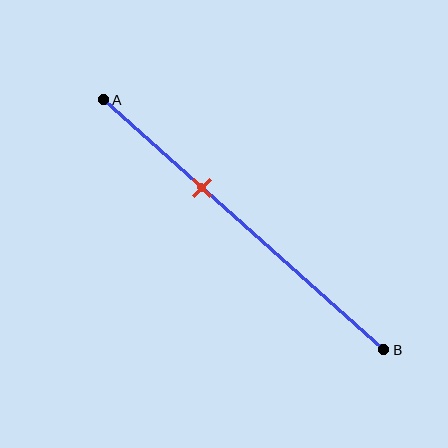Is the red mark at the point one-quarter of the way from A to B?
No, the mark is at about 35% from A, not at the 25% one-quarter point.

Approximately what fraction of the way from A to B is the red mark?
The red mark is approximately 35% of the way from A to B.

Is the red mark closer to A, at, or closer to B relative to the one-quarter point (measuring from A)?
The red mark is closer to point B than the one-quarter point of segment AB.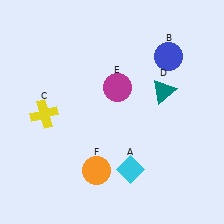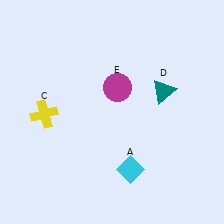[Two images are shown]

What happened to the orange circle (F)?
The orange circle (F) was removed in Image 2. It was in the bottom-left area of Image 1.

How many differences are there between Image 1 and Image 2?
There are 2 differences between the two images.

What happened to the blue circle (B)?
The blue circle (B) was removed in Image 2. It was in the top-right area of Image 1.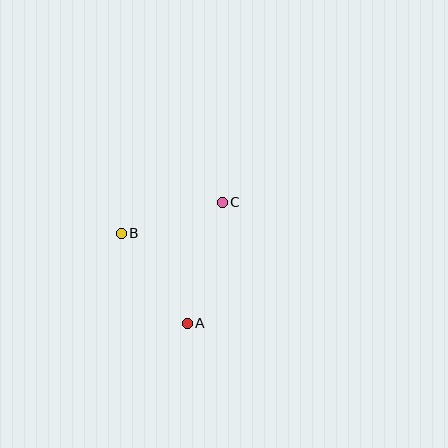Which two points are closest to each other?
Points B and C are closest to each other.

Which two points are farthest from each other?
Points A and C are farthest from each other.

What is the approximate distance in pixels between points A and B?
The distance between A and B is approximately 111 pixels.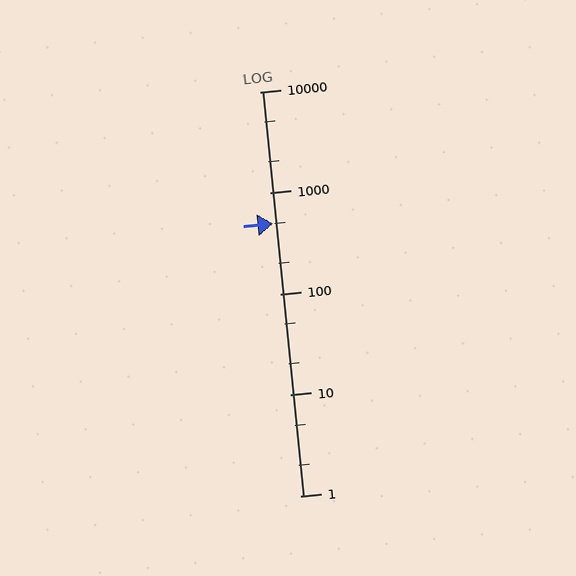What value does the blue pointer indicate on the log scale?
The pointer indicates approximately 500.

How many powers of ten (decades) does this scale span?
The scale spans 4 decades, from 1 to 10000.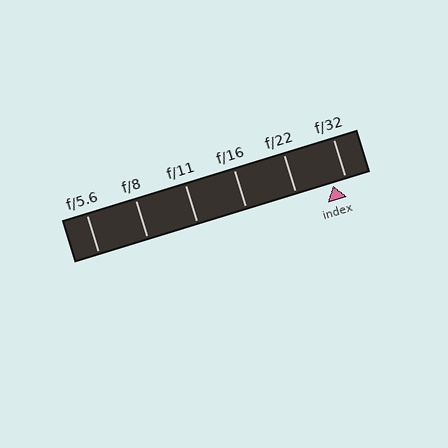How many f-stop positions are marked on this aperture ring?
There are 6 f-stop positions marked.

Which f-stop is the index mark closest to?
The index mark is closest to f/32.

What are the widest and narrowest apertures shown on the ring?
The widest aperture shown is f/5.6 and the narrowest is f/32.